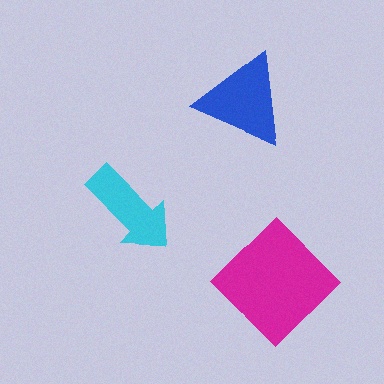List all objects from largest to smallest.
The magenta diamond, the blue triangle, the cyan arrow.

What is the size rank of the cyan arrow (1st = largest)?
3rd.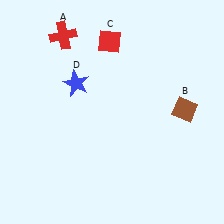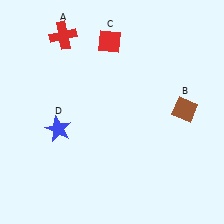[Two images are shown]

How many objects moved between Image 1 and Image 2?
1 object moved between the two images.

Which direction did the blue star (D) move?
The blue star (D) moved down.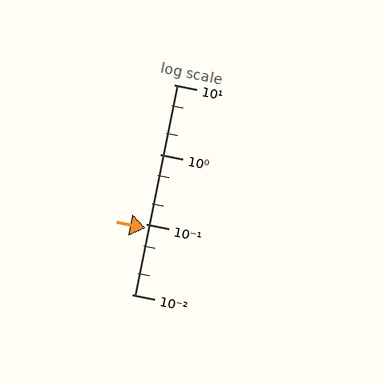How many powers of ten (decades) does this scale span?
The scale spans 3 decades, from 0.01 to 10.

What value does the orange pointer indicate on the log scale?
The pointer indicates approximately 0.089.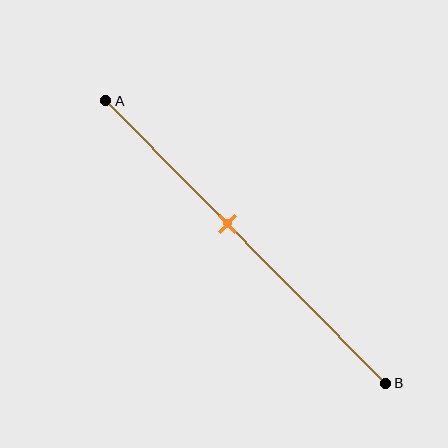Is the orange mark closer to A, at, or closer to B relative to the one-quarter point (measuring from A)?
The orange mark is closer to point B than the one-quarter point of segment AB.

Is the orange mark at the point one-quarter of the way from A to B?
No, the mark is at about 45% from A, not at the 25% one-quarter point.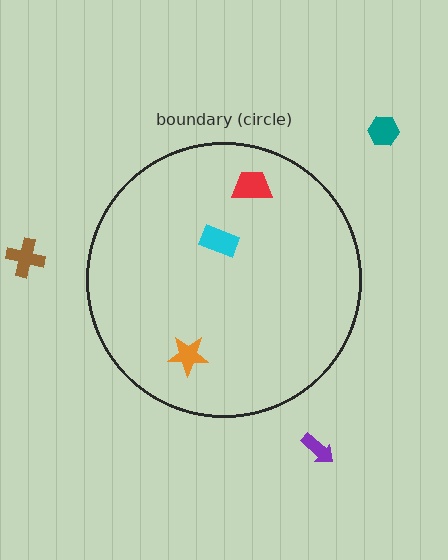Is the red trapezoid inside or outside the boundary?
Inside.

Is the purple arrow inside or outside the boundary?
Outside.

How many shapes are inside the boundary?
3 inside, 3 outside.